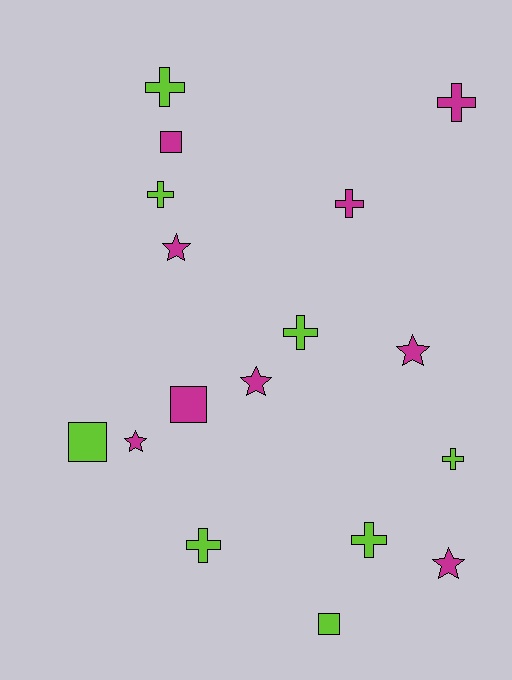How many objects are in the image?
There are 17 objects.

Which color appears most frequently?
Magenta, with 9 objects.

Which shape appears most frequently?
Cross, with 8 objects.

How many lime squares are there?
There are 2 lime squares.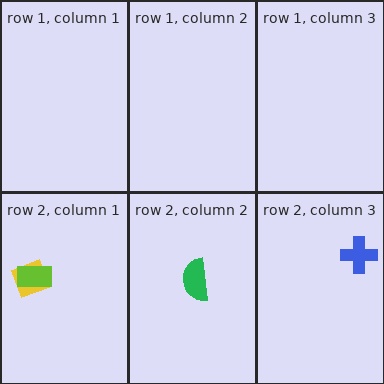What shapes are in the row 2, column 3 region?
The blue cross.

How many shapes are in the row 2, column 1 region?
2.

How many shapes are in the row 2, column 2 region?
1.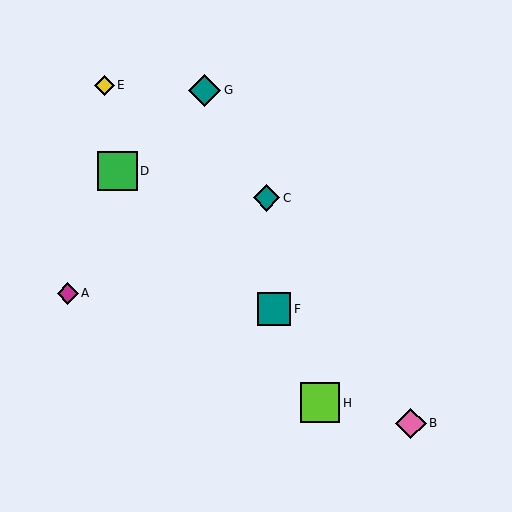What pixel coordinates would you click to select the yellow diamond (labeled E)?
Click at (104, 85) to select the yellow diamond E.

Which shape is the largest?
The green square (labeled D) is the largest.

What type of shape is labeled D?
Shape D is a green square.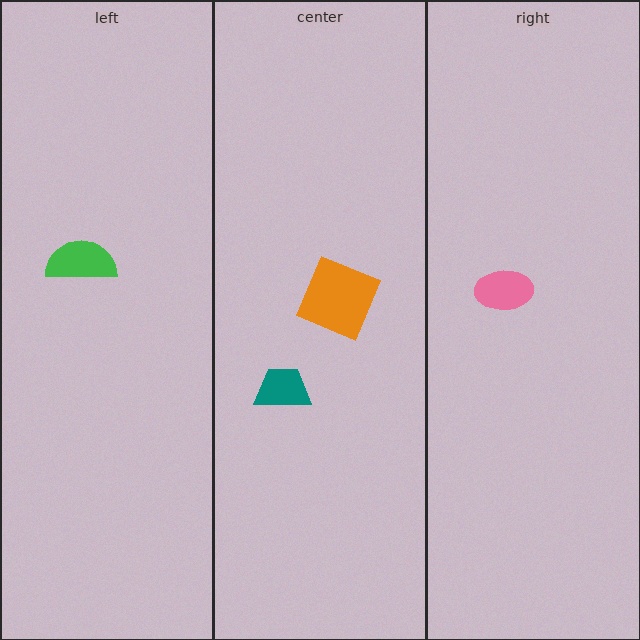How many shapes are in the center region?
2.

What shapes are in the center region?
The orange square, the teal trapezoid.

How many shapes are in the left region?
1.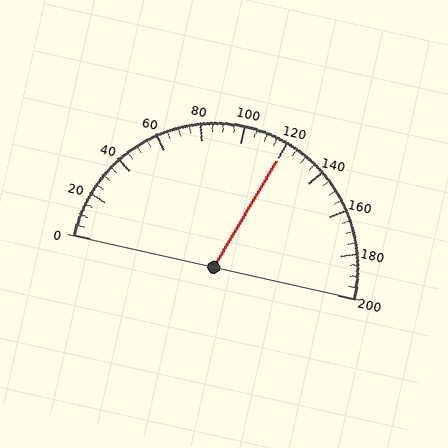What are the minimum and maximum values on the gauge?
The gauge ranges from 0 to 200.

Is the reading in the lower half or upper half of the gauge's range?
The reading is in the upper half of the range (0 to 200).